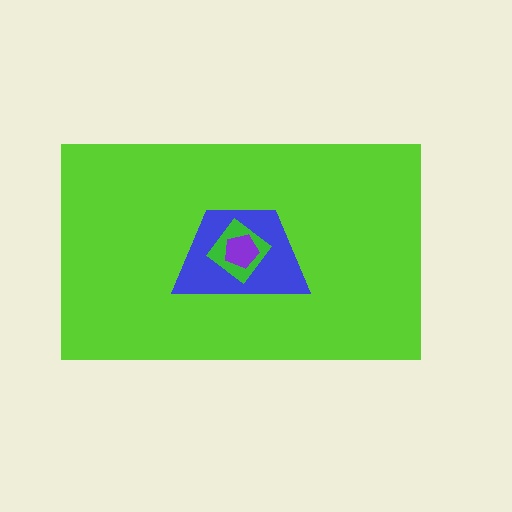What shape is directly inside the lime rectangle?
The blue trapezoid.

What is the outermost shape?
The lime rectangle.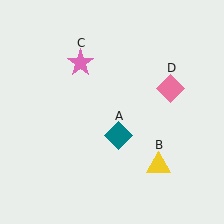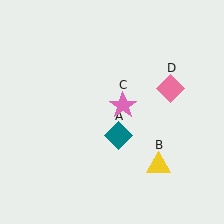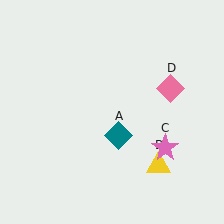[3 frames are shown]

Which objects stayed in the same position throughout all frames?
Teal diamond (object A) and yellow triangle (object B) and pink diamond (object D) remained stationary.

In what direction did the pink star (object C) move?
The pink star (object C) moved down and to the right.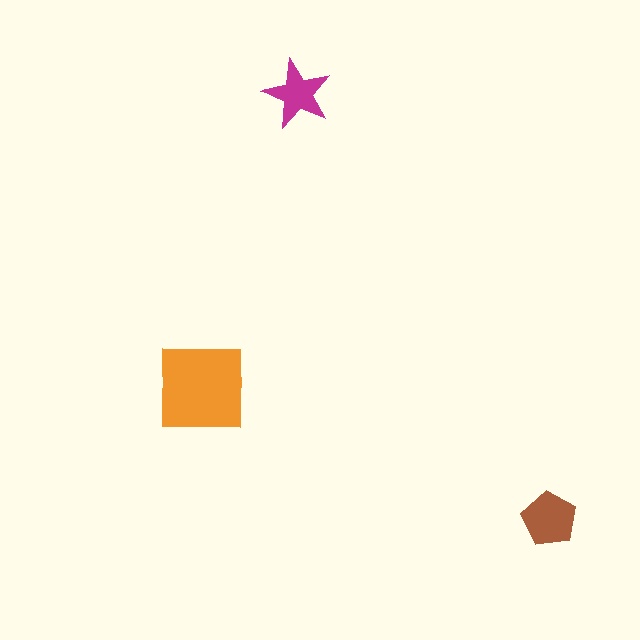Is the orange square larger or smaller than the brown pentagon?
Larger.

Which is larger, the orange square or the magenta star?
The orange square.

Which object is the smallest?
The magenta star.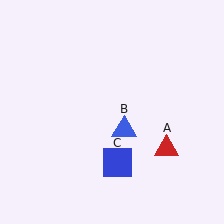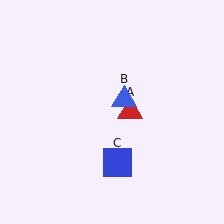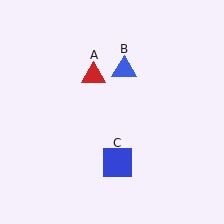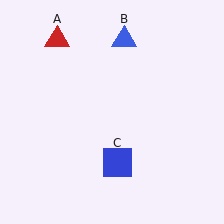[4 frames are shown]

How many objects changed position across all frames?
2 objects changed position: red triangle (object A), blue triangle (object B).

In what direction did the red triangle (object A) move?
The red triangle (object A) moved up and to the left.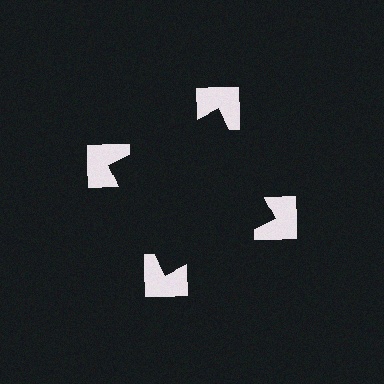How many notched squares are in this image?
There are 4 — one at each vertex of the illusory square.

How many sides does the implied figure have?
4 sides.